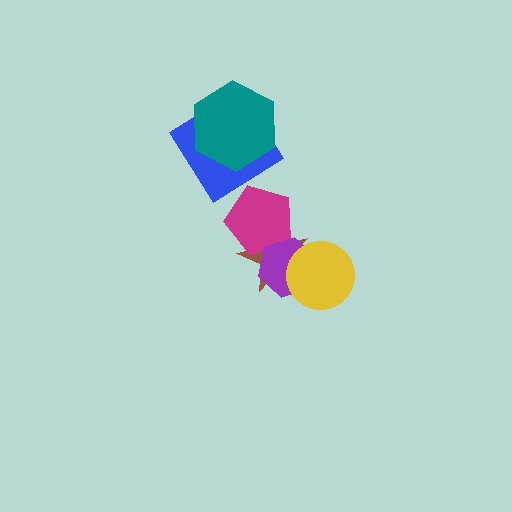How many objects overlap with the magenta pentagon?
2 objects overlap with the magenta pentagon.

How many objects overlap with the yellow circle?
2 objects overlap with the yellow circle.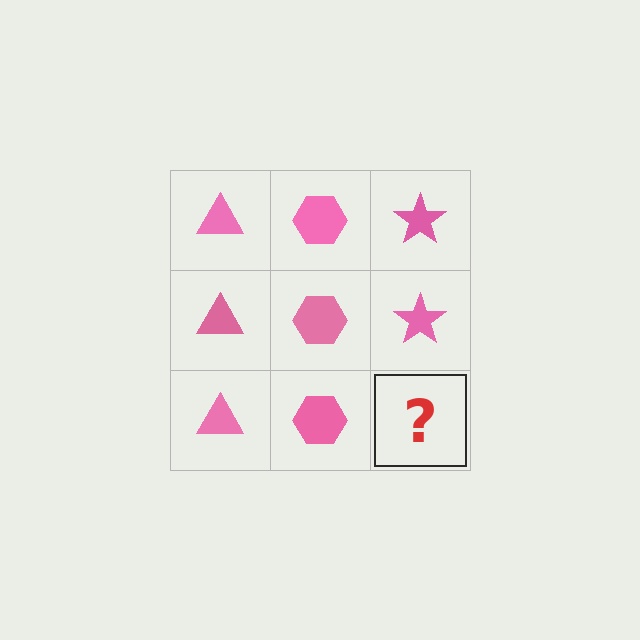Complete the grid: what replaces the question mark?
The question mark should be replaced with a pink star.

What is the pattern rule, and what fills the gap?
The rule is that each column has a consistent shape. The gap should be filled with a pink star.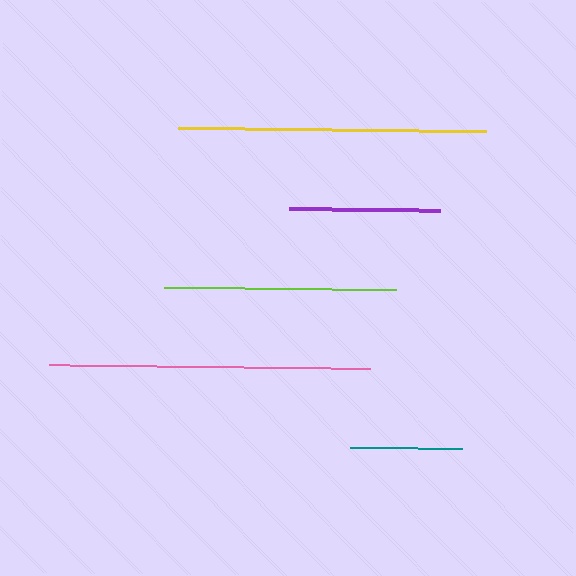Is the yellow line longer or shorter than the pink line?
The pink line is longer than the yellow line.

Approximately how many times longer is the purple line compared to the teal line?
The purple line is approximately 1.3 times the length of the teal line.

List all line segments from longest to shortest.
From longest to shortest: pink, yellow, lime, purple, teal.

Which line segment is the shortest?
The teal line is the shortest at approximately 113 pixels.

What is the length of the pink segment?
The pink segment is approximately 321 pixels long.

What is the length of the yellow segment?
The yellow segment is approximately 308 pixels long.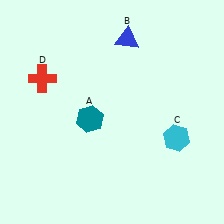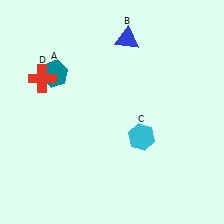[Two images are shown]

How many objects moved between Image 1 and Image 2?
2 objects moved between the two images.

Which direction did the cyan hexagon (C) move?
The cyan hexagon (C) moved left.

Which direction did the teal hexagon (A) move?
The teal hexagon (A) moved up.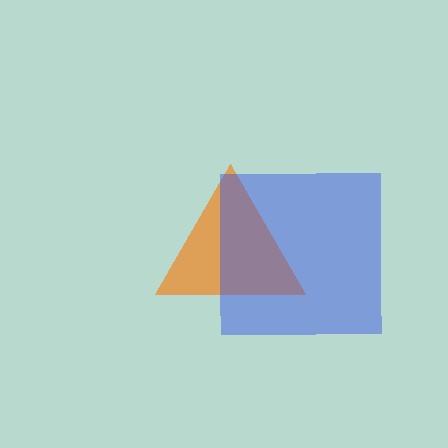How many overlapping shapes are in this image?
There are 2 overlapping shapes in the image.